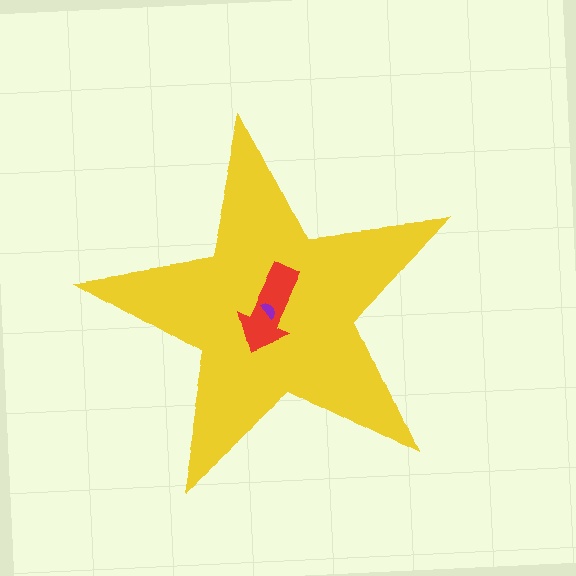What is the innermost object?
The purple semicircle.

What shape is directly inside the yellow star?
The red arrow.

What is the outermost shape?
The yellow star.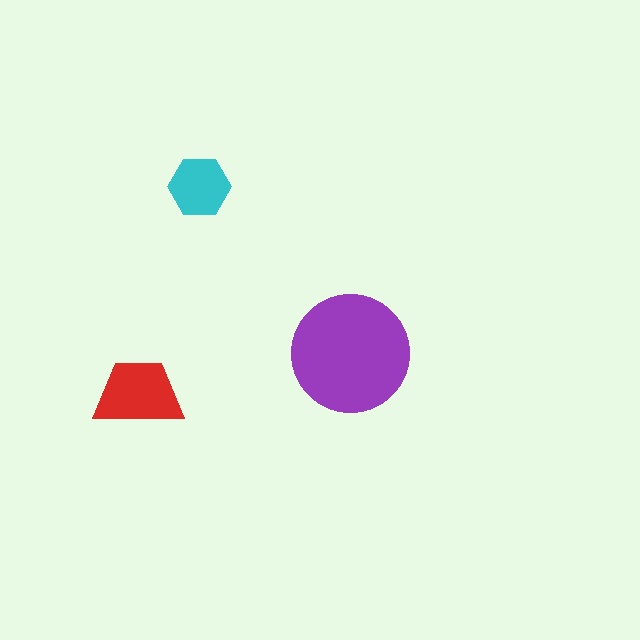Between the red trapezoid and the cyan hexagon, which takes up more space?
The red trapezoid.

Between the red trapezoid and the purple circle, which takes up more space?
The purple circle.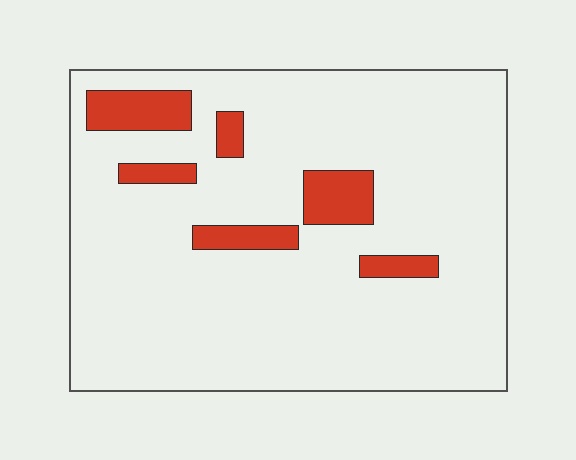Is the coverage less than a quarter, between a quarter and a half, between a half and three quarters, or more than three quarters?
Less than a quarter.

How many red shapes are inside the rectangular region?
6.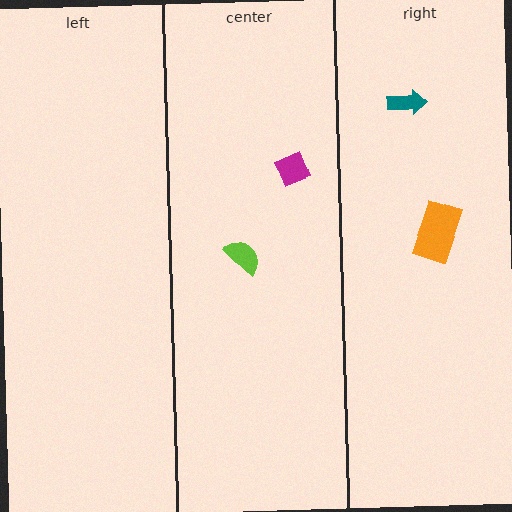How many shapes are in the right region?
2.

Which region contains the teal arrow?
The right region.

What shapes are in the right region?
The orange rectangle, the teal arrow.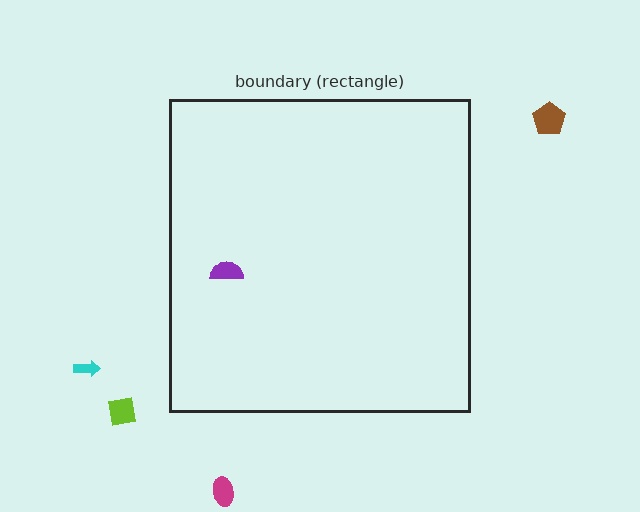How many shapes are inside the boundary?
1 inside, 4 outside.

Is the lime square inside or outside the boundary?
Outside.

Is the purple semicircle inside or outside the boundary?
Inside.